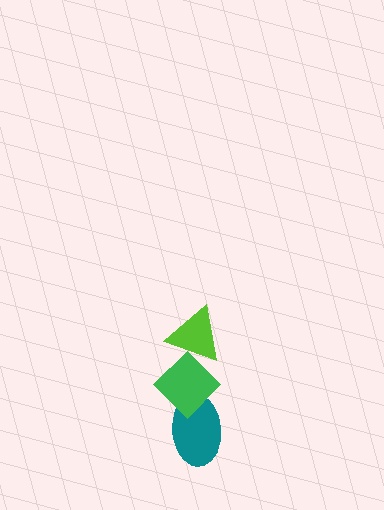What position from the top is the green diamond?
The green diamond is 2nd from the top.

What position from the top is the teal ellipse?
The teal ellipse is 3rd from the top.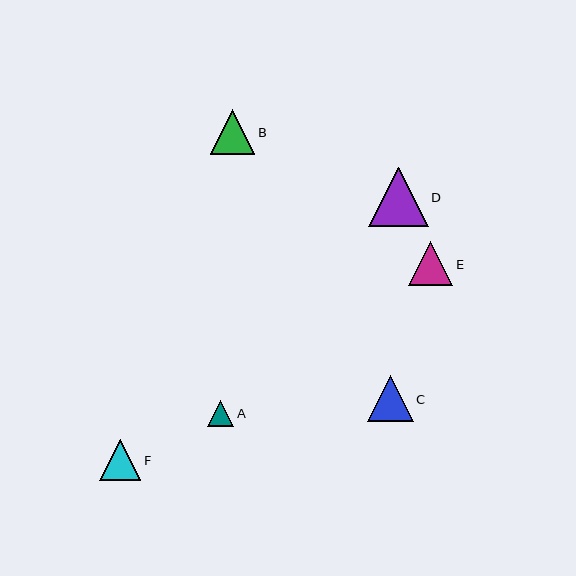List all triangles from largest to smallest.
From largest to smallest: D, C, B, E, F, A.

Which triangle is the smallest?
Triangle A is the smallest with a size of approximately 26 pixels.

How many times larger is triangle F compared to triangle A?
Triangle F is approximately 1.6 times the size of triangle A.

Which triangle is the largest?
Triangle D is the largest with a size of approximately 59 pixels.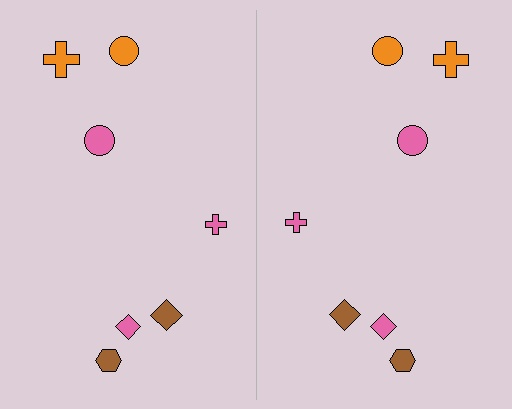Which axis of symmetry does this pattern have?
The pattern has a vertical axis of symmetry running through the center of the image.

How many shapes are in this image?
There are 14 shapes in this image.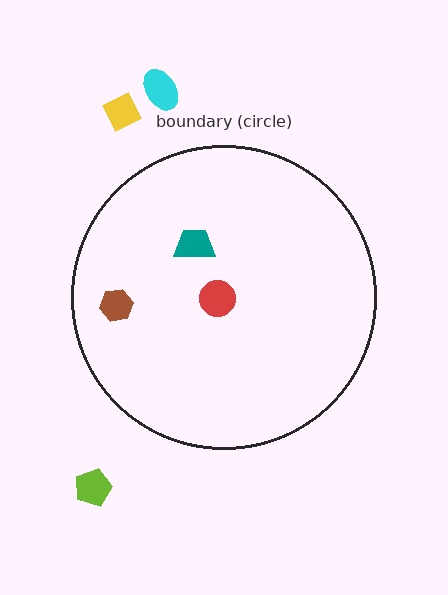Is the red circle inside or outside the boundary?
Inside.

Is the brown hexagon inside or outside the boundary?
Inside.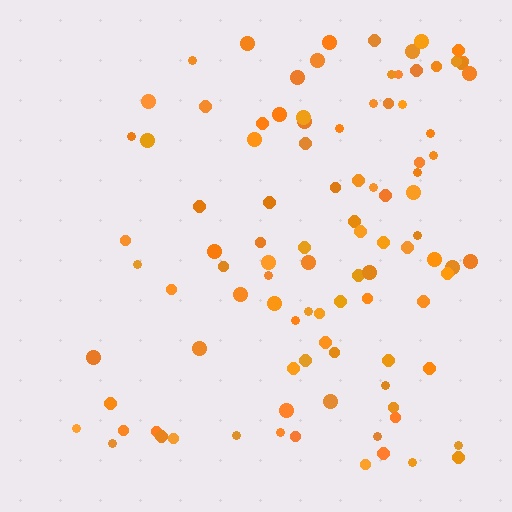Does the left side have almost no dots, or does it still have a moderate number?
Still a moderate number, just noticeably fewer than the right.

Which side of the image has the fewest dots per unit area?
The left.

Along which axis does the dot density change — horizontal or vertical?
Horizontal.